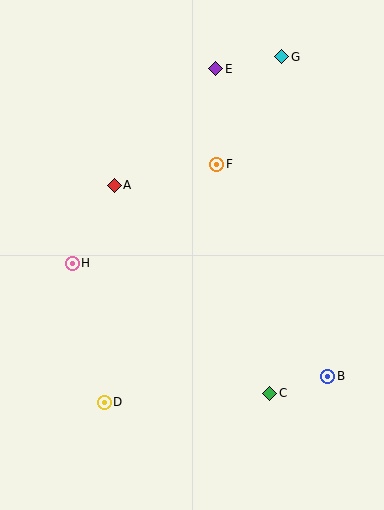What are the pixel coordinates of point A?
Point A is at (114, 185).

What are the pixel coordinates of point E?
Point E is at (216, 69).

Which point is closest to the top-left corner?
Point A is closest to the top-left corner.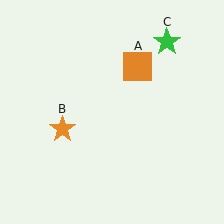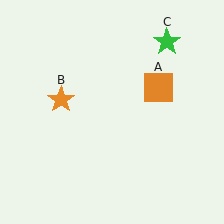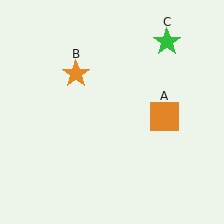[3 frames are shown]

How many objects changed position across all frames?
2 objects changed position: orange square (object A), orange star (object B).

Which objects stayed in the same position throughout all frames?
Green star (object C) remained stationary.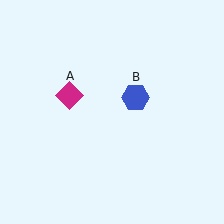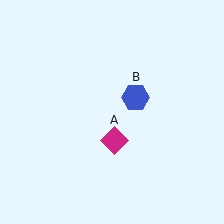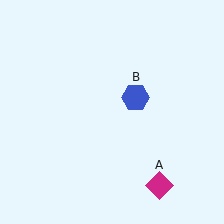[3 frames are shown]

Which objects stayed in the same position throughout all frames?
Blue hexagon (object B) remained stationary.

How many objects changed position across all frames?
1 object changed position: magenta diamond (object A).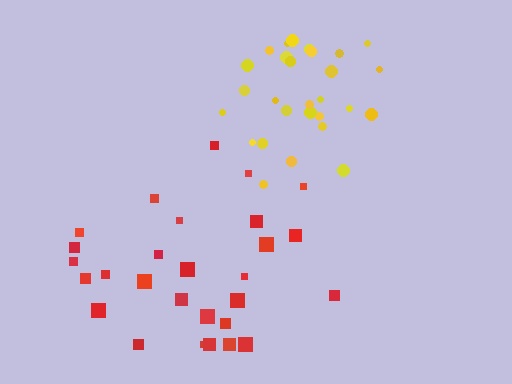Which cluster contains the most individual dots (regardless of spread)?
Yellow (29).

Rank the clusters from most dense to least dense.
yellow, red.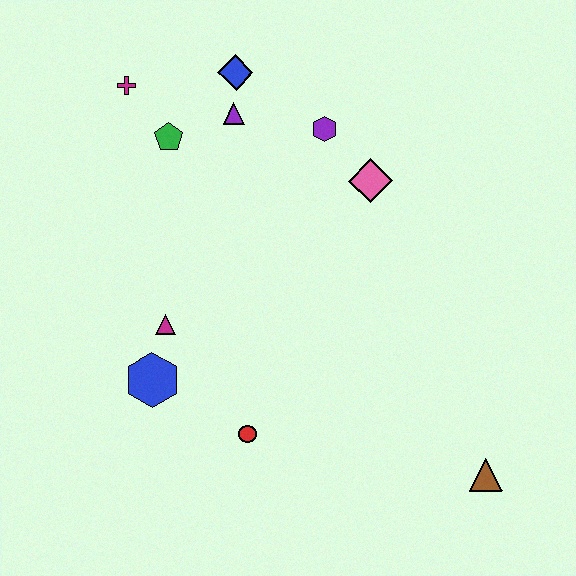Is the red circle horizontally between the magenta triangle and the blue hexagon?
No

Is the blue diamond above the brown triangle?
Yes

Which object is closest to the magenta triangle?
The blue hexagon is closest to the magenta triangle.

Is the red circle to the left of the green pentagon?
No